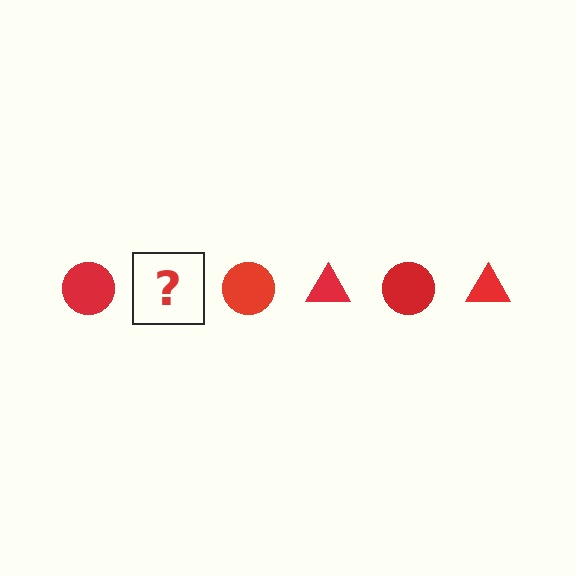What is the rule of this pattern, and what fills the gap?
The rule is that the pattern cycles through circle, triangle shapes in red. The gap should be filled with a red triangle.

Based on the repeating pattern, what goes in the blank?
The blank should be a red triangle.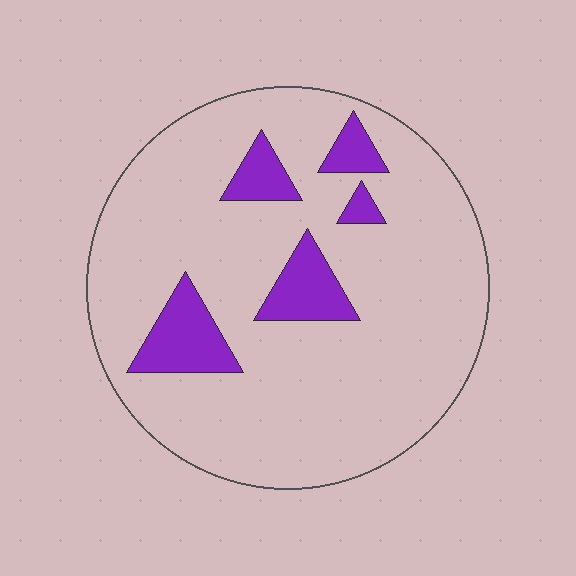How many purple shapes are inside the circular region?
5.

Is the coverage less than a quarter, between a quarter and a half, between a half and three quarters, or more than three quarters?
Less than a quarter.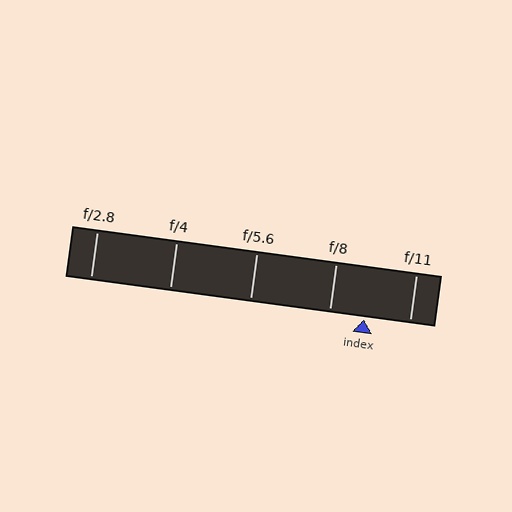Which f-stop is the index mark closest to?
The index mark is closest to f/8.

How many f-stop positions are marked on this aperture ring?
There are 5 f-stop positions marked.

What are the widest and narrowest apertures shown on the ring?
The widest aperture shown is f/2.8 and the narrowest is f/11.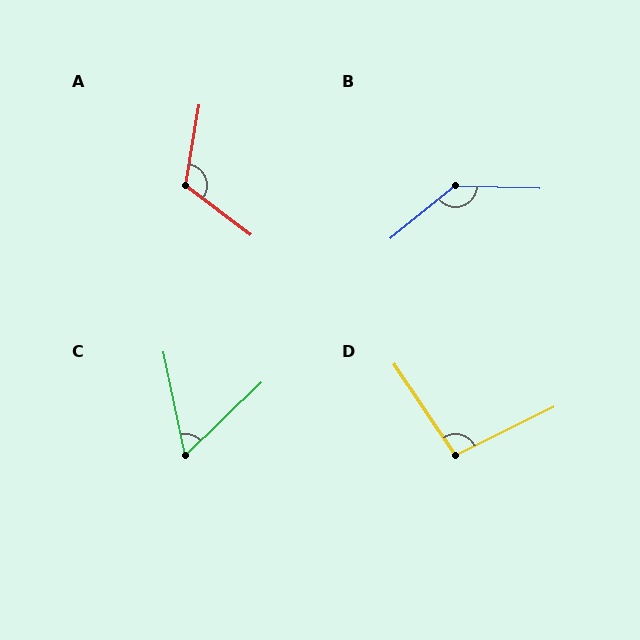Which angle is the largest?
B, at approximately 139 degrees.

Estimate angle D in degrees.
Approximately 98 degrees.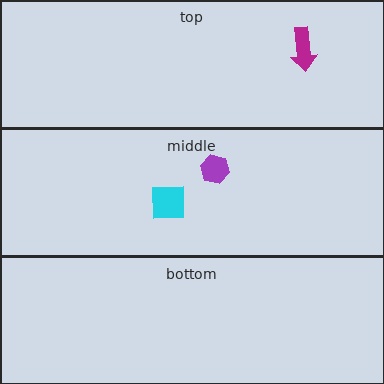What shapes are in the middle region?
The cyan square, the purple hexagon.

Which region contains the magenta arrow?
The top region.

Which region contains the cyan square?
The middle region.